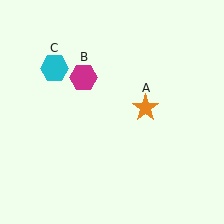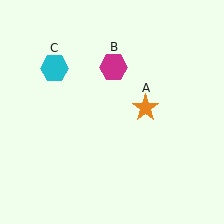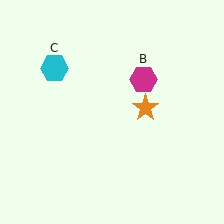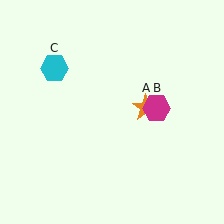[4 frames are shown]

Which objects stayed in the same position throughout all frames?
Orange star (object A) and cyan hexagon (object C) remained stationary.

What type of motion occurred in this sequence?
The magenta hexagon (object B) rotated clockwise around the center of the scene.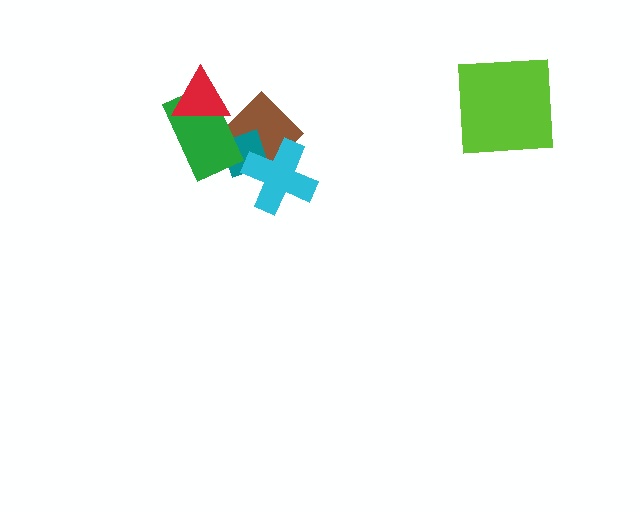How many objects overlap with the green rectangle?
3 objects overlap with the green rectangle.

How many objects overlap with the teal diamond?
3 objects overlap with the teal diamond.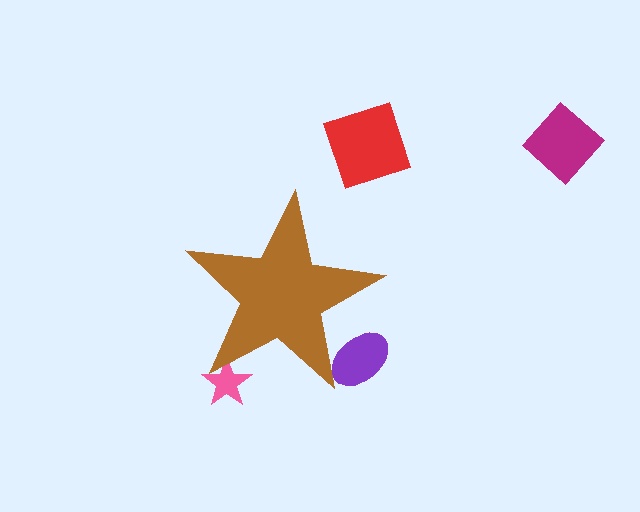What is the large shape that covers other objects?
A brown star.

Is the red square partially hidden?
No, the red square is fully visible.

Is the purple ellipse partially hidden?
Yes, the purple ellipse is partially hidden behind the brown star.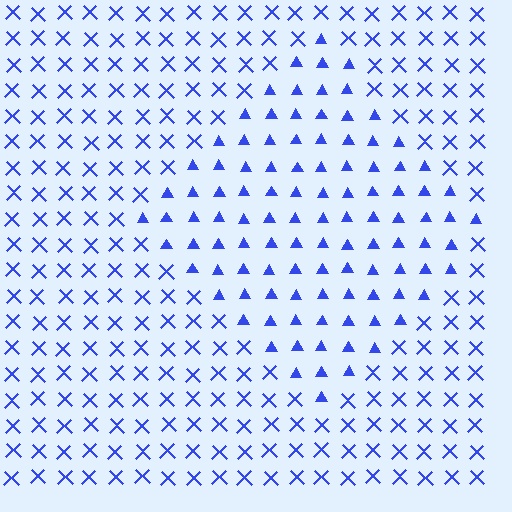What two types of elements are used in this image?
The image uses triangles inside the diamond region and X marks outside it.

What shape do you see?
I see a diamond.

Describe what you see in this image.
The image is filled with small blue elements arranged in a uniform grid. A diamond-shaped region contains triangles, while the surrounding area contains X marks. The boundary is defined purely by the change in element shape.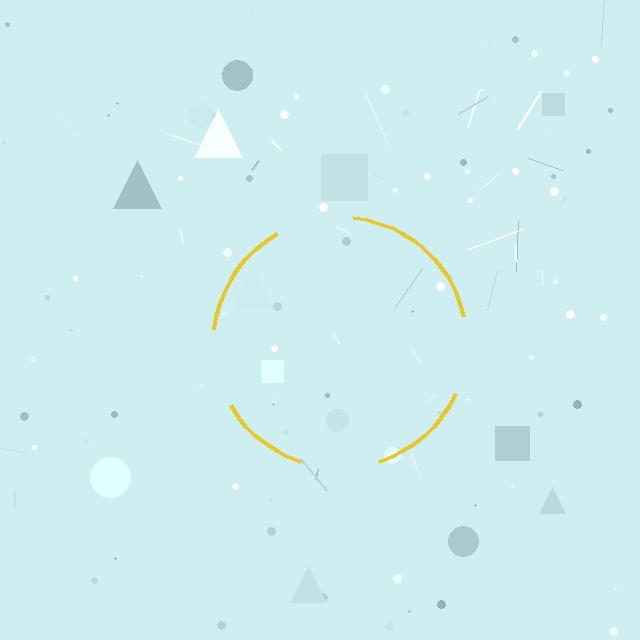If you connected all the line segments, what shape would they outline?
They would outline a circle.